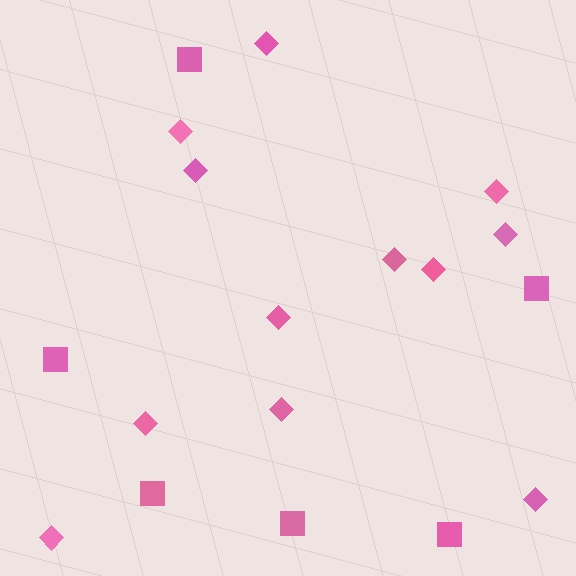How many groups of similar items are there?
There are 2 groups: one group of diamonds (12) and one group of squares (6).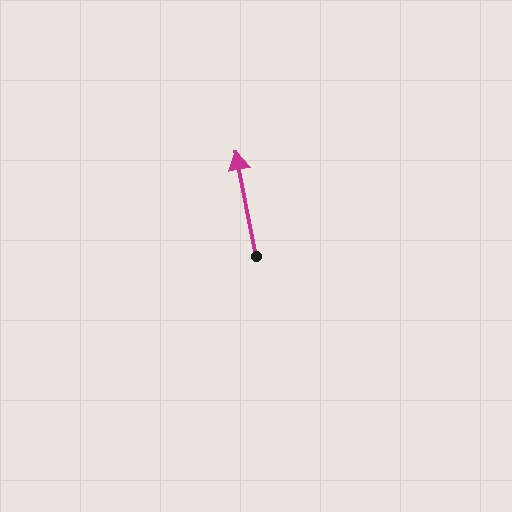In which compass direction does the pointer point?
North.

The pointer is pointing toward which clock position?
Roughly 12 o'clock.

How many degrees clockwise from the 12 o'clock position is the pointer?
Approximately 349 degrees.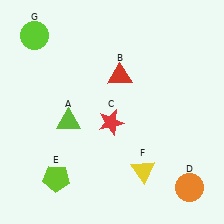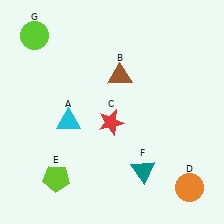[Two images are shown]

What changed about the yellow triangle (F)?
In Image 1, F is yellow. In Image 2, it changed to teal.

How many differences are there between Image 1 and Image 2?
There are 3 differences between the two images.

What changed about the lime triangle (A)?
In Image 1, A is lime. In Image 2, it changed to cyan.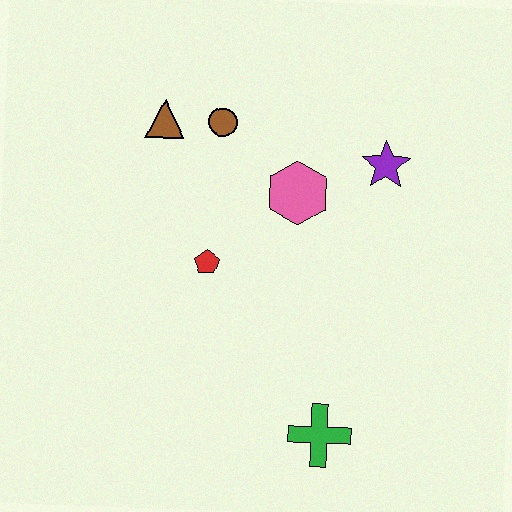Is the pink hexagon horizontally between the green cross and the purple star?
No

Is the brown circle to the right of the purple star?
No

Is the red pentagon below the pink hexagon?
Yes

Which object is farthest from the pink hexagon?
The green cross is farthest from the pink hexagon.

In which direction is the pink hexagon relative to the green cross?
The pink hexagon is above the green cross.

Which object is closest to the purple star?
The pink hexagon is closest to the purple star.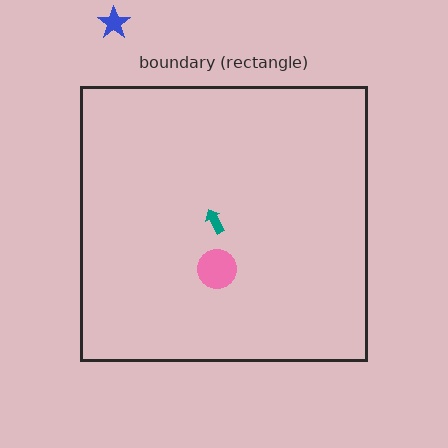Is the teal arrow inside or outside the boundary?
Inside.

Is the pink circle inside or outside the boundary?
Inside.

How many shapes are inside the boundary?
2 inside, 1 outside.